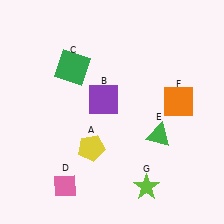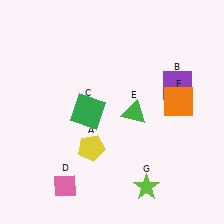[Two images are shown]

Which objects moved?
The objects that moved are: the purple square (B), the green square (C), the green triangle (E).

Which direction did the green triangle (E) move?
The green triangle (E) moved left.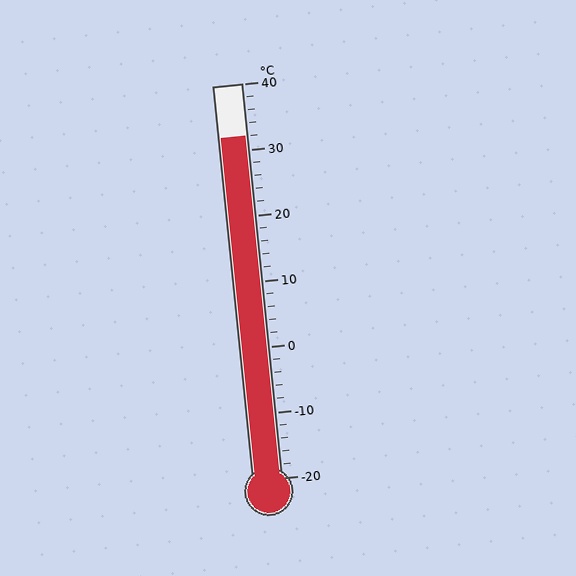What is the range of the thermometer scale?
The thermometer scale ranges from -20°C to 40°C.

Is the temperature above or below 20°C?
The temperature is above 20°C.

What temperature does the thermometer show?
The thermometer shows approximately 32°C.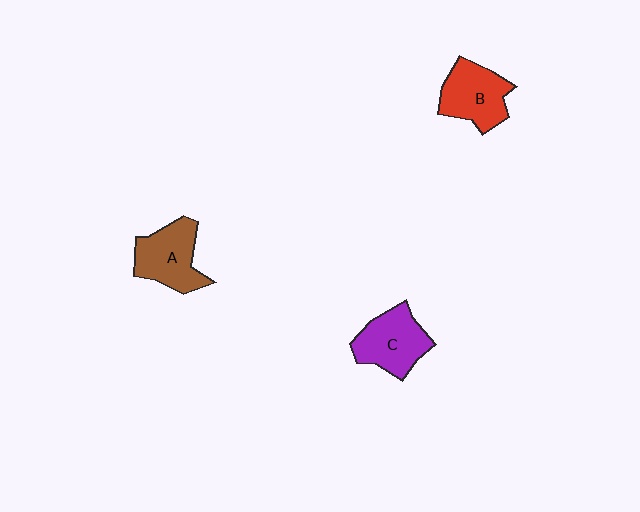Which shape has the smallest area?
Shape B (red).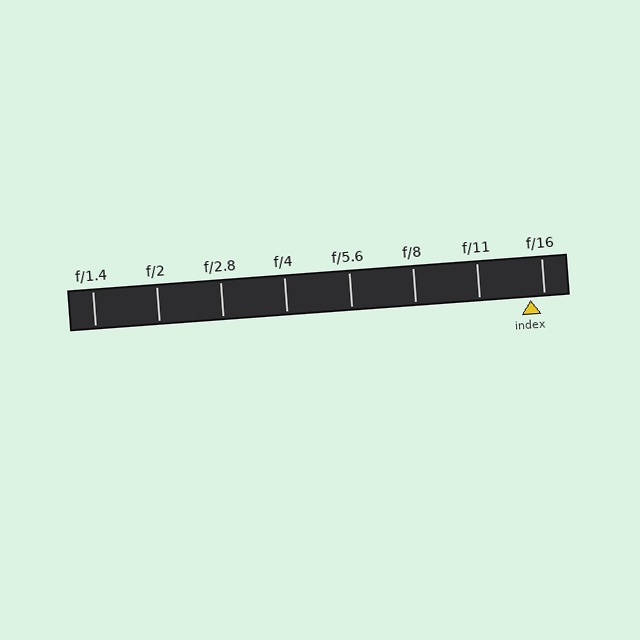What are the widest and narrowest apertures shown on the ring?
The widest aperture shown is f/1.4 and the narrowest is f/16.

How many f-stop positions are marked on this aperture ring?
There are 8 f-stop positions marked.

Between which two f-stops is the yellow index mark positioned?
The index mark is between f/11 and f/16.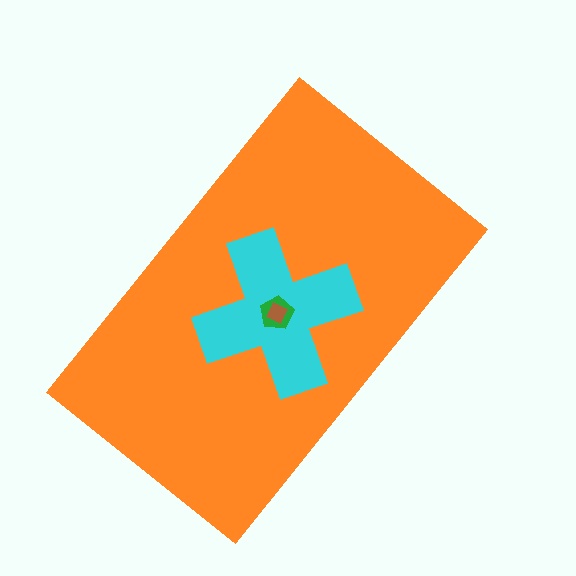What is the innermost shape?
The brown diamond.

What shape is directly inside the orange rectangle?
The cyan cross.